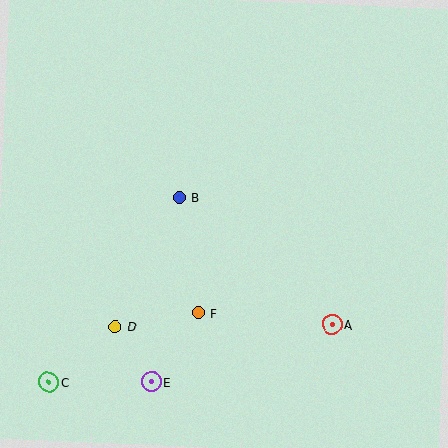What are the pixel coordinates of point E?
Point E is at (151, 382).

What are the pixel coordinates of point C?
Point C is at (49, 382).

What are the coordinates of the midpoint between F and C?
The midpoint between F and C is at (123, 348).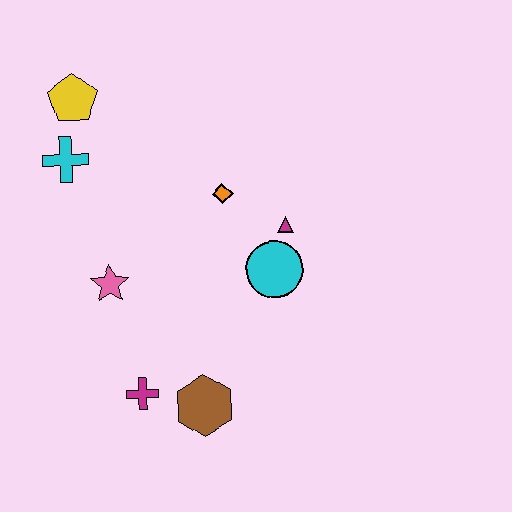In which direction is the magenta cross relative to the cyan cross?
The magenta cross is below the cyan cross.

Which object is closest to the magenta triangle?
The cyan circle is closest to the magenta triangle.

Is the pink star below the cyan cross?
Yes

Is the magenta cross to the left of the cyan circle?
Yes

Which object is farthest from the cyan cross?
The brown hexagon is farthest from the cyan cross.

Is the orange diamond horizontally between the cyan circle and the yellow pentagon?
Yes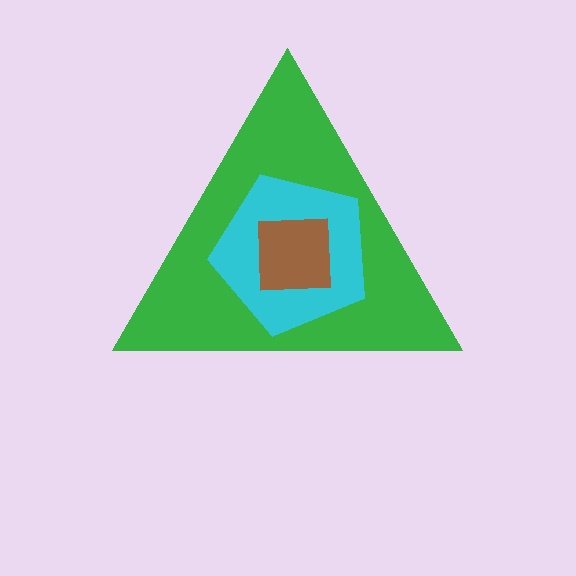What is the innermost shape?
The brown square.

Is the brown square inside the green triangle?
Yes.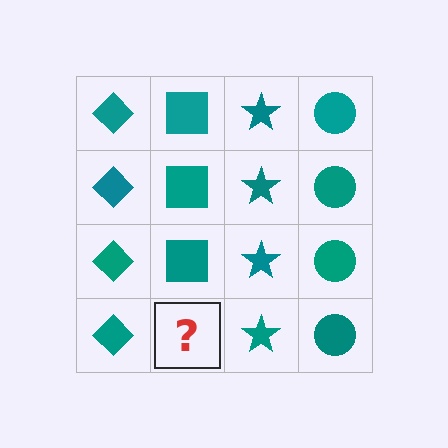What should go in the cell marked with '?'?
The missing cell should contain a teal square.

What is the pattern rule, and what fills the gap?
The rule is that each column has a consistent shape. The gap should be filled with a teal square.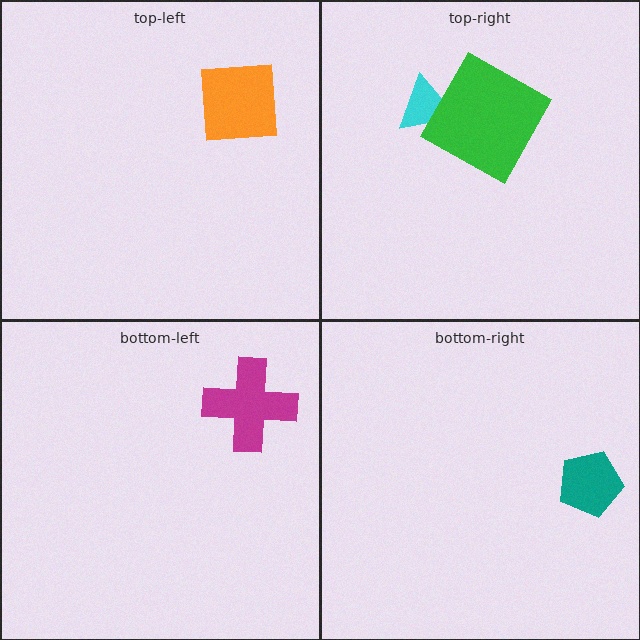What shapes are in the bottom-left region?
The magenta cross.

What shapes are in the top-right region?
The cyan triangle, the green square.